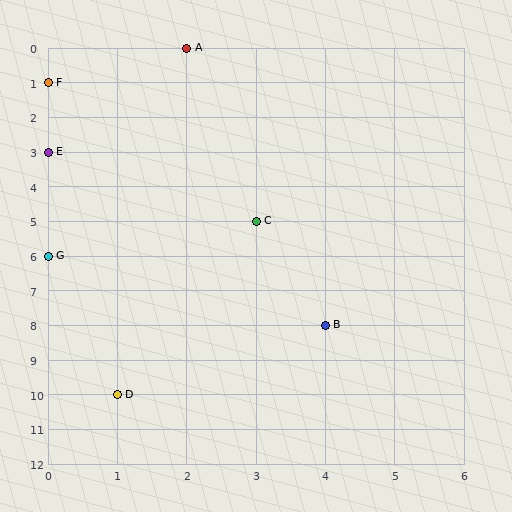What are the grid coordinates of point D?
Point D is at grid coordinates (1, 10).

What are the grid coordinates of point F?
Point F is at grid coordinates (0, 1).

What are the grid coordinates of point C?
Point C is at grid coordinates (3, 5).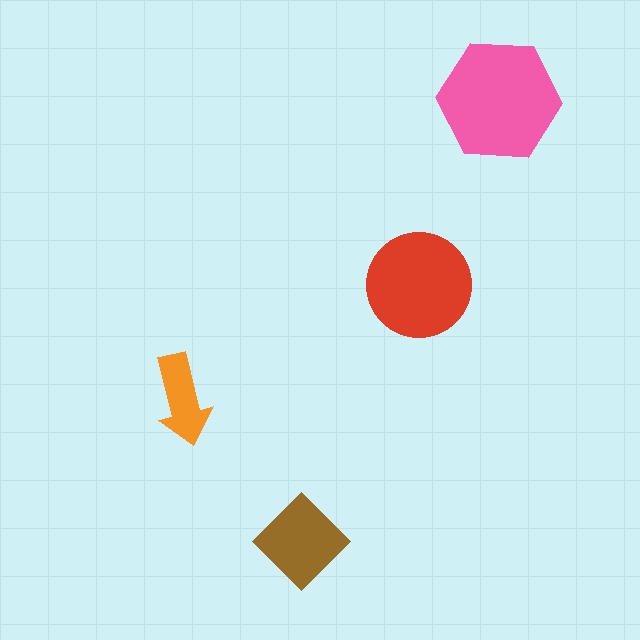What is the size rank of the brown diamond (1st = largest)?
3rd.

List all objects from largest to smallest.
The pink hexagon, the red circle, the brown diamond, the orange arrow.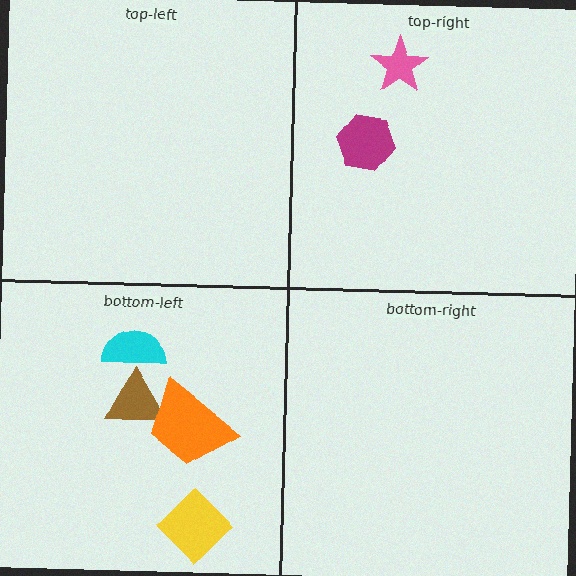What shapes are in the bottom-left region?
The brown triangle, the orange trapezoid, the yellow diamond, the cyan semicircle.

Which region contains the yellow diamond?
The bottom-left region.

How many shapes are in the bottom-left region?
4.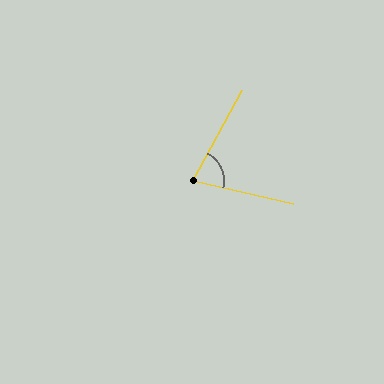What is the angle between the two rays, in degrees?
Approximately 74 degrees.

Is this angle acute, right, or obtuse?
It is acute.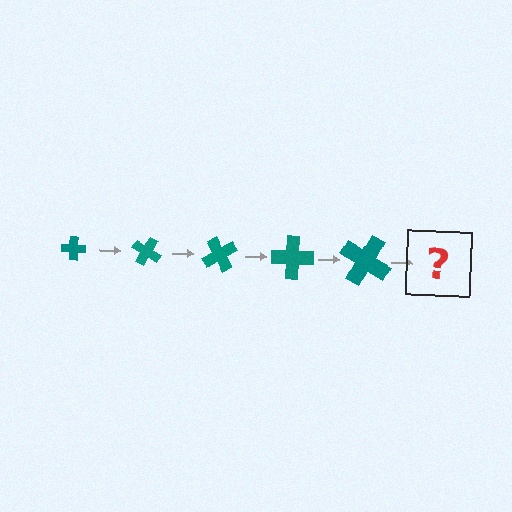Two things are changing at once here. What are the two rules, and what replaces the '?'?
The two rules are that the cross grows larger each step and it rotates 30 degrees each step. The '?' should be a cross, larger than the previous one and rotated 150 degrees from the start.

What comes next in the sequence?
The next element should be a cross, larger than the previous one and rotated 150 degrees from the start.